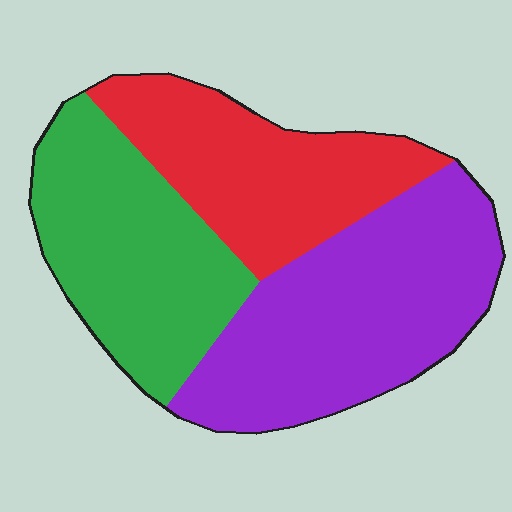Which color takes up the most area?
Purple, at roughly 40%.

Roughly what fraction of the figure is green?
Green takes up between a sixth and a third of the figure.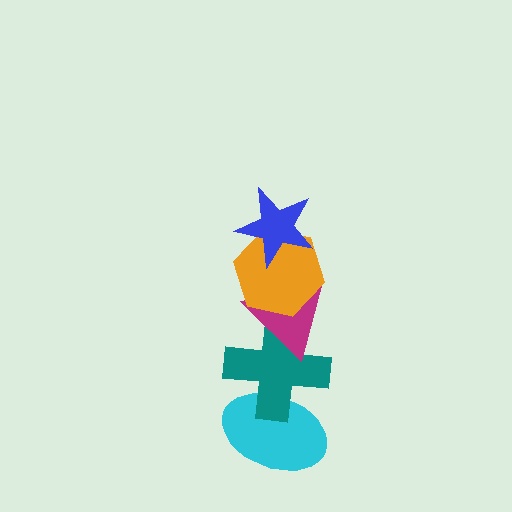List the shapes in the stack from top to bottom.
From top to bottom: the blue star, the orange hexagon, the magenta triangle, the teal cross, the cyan ellipse.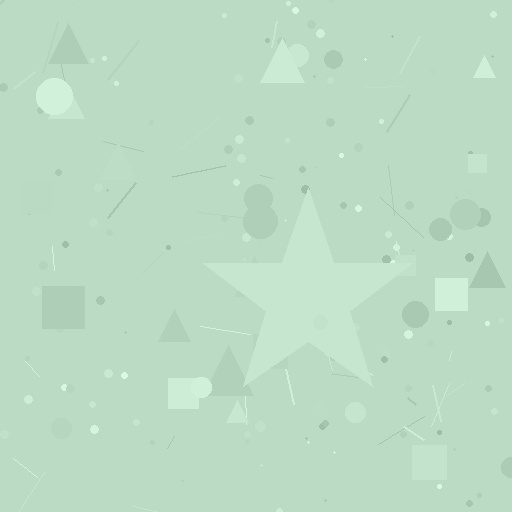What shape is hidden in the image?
A star is hidden in the image.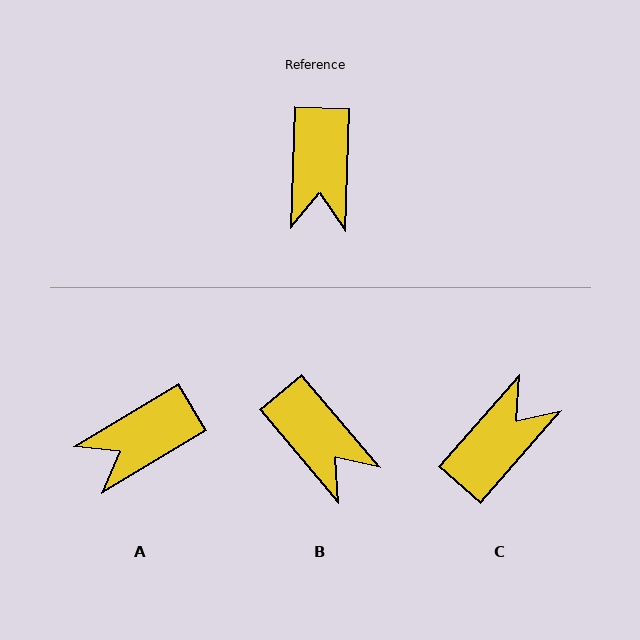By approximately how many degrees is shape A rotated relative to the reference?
Approximately 57 degrees clockwise.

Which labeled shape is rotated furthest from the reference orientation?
C, about 141 degrees away.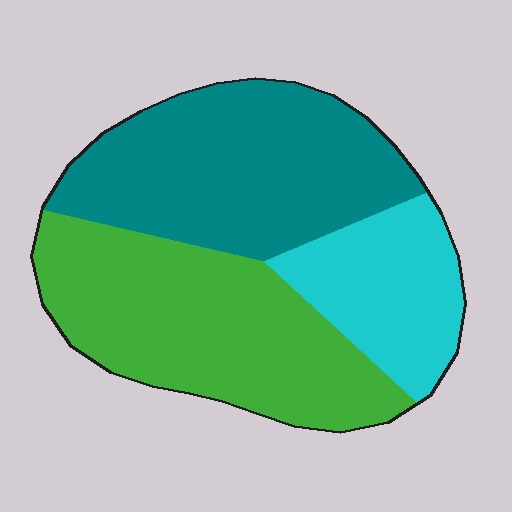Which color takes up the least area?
Cyan, at roughly 20%.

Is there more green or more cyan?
Green.